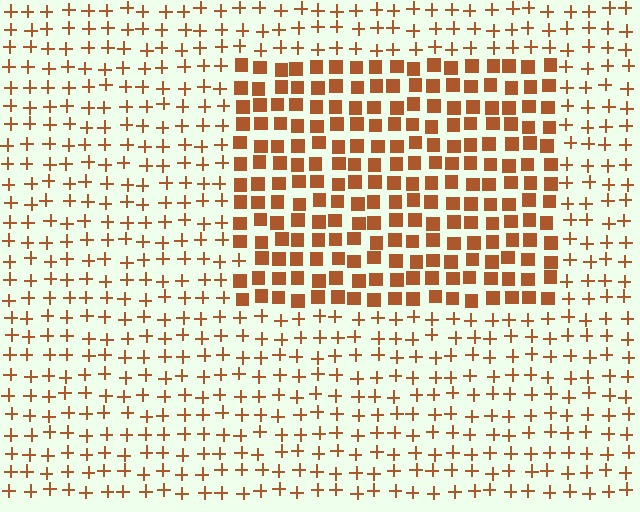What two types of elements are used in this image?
The image uses squares inside the rectangle region and plus signs outside it.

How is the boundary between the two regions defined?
The boundary is defined by a change in element shape: squares inside vs. plus signs outside. All elements share the same color and spacing.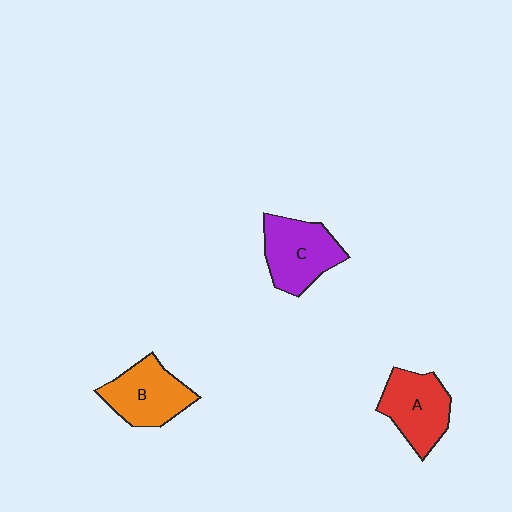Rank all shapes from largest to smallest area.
From largest to smallest: C (purple), A (red), B (orange).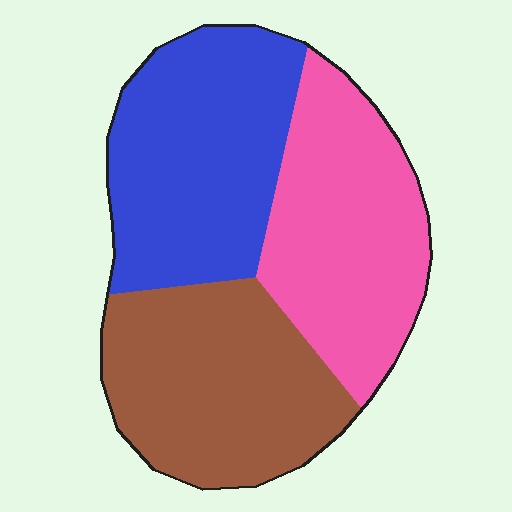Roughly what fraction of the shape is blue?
Blue takes up about one third (1/3) of the shape.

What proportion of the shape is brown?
Brown covers 33% of the shape.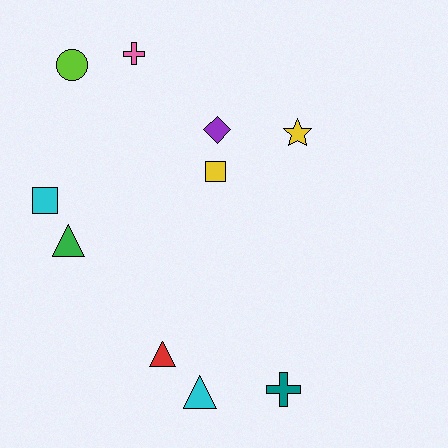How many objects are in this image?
There are 10 objects.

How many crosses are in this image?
There are 2 crosses.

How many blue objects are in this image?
There are no blue objects.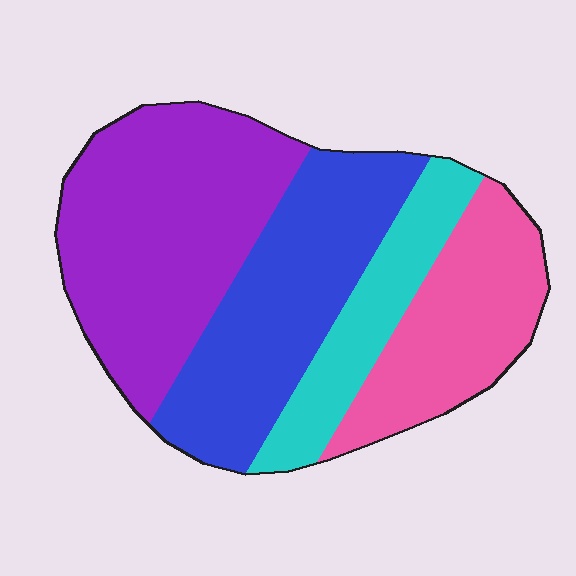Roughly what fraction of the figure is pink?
Pink covers 21% of the figure.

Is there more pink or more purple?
Purple.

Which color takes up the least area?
Cyan, at roughly 15%.